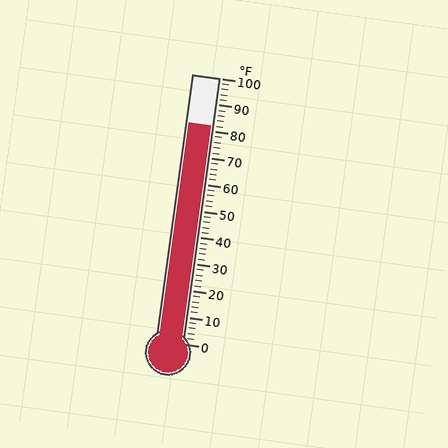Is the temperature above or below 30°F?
The temperature is above 30°F.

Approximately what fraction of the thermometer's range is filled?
The thermometer is filled to approximately 80% of its range.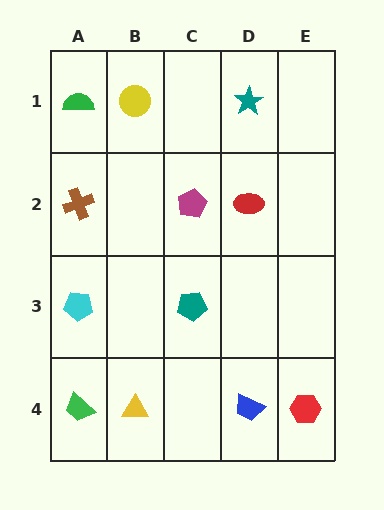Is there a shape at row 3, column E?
No, that cell is empty.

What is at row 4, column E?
A red hexagon.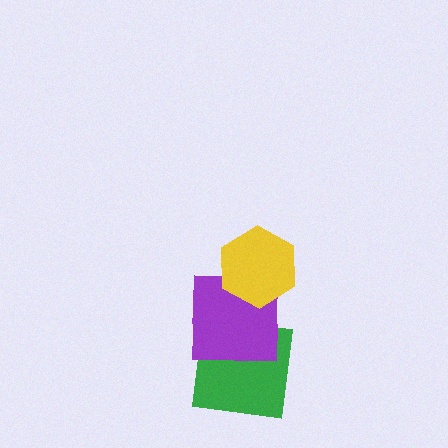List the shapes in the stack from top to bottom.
From top to bottom: the yellow hexagon, the purple square, the green square.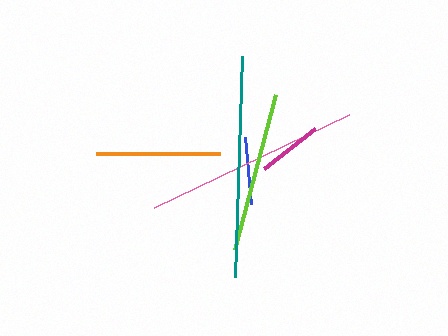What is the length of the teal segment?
The teal segment is approximately 221 pixels long.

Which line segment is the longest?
The teal line is the longest at approximately 221 pixels.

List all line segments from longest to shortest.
From longest to shortest: teal, pink, lime, orange, blue, magenta.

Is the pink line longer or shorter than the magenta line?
The pink line is longer than the magenta line.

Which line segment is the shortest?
The magenta line is the shortest at approximately 65 pixels.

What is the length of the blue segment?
The blue segment is approximately 68 pixels long.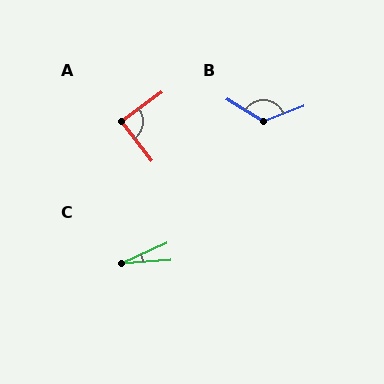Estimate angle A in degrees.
Approximately 89 degrees.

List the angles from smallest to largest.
C (20°), A (89°), B (127°).